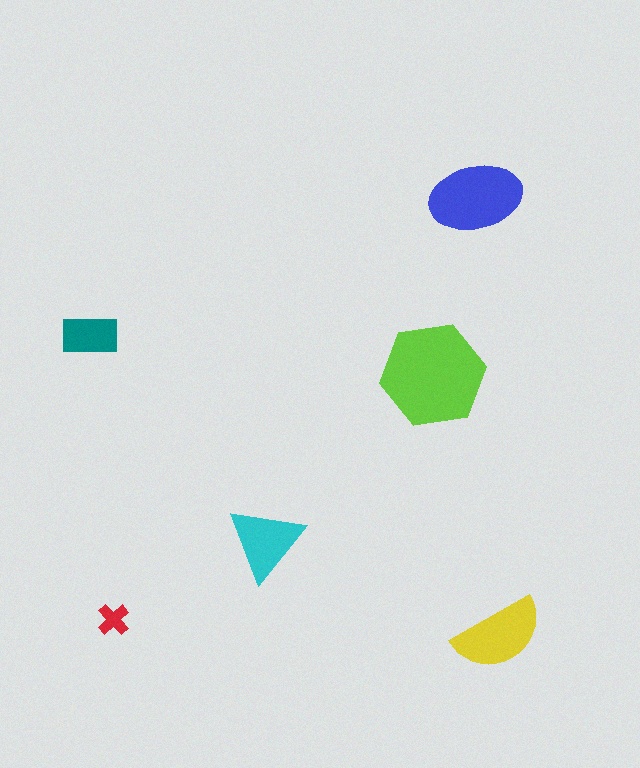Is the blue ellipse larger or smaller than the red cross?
Larger.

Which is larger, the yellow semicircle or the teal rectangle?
The yellow semicircle.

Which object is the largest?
The lime hexagon.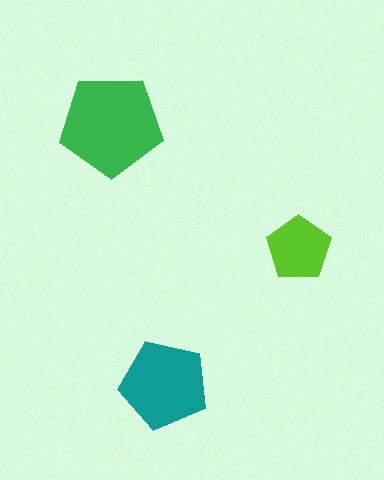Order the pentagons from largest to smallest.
the green one, the teal one, the lime one.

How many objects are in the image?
There are 3 objects in the image.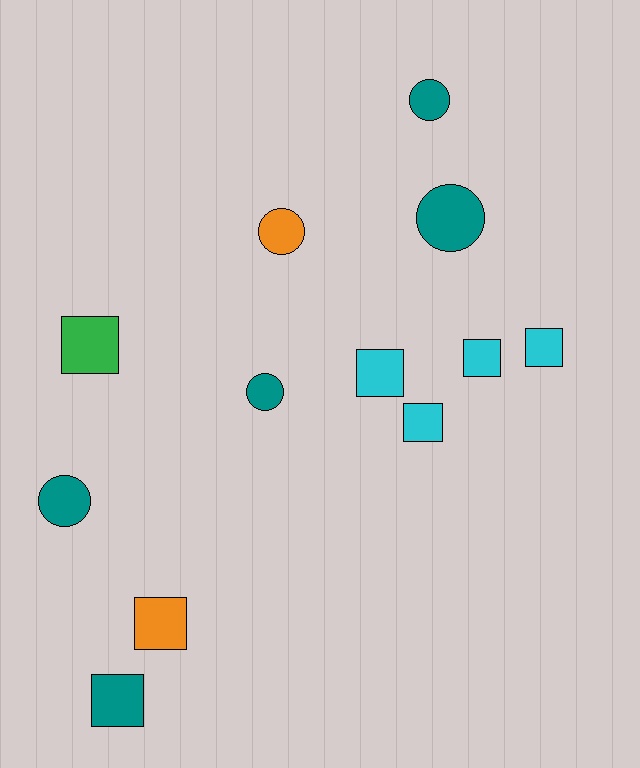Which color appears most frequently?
Teal, with 5 objects.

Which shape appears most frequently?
Square, with 7 objects.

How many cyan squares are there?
There are 4 cyan squares.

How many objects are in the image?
There are 12 objects.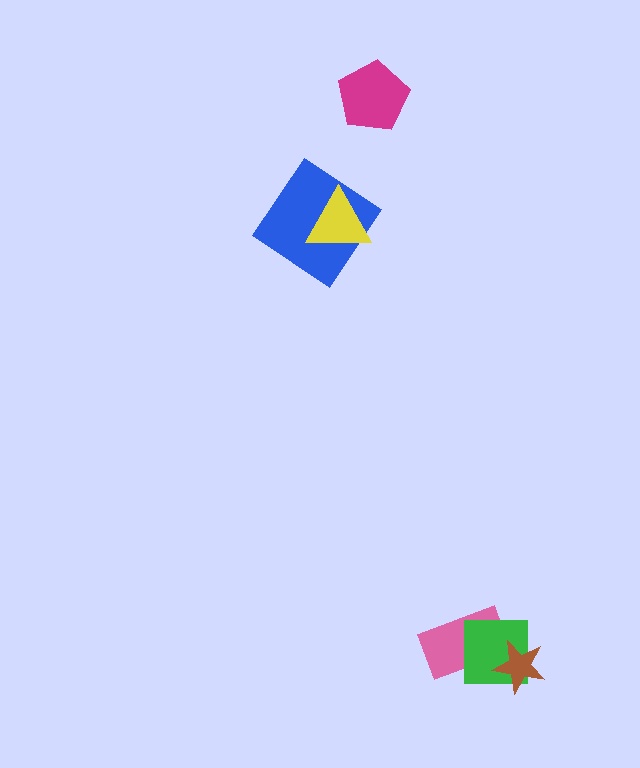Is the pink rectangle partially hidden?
Yes, it is partially covered by another shape.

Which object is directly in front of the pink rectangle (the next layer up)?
The green square is directly in front of the pink rectangle.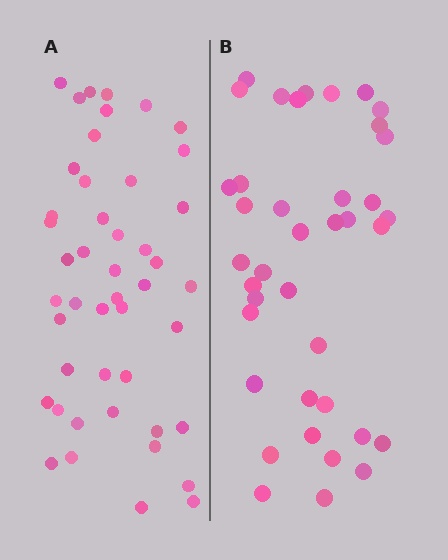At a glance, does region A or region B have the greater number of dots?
Region A (the left region) has more dots.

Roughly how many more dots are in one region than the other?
Region A has roughly 8 or so more dots than region B.